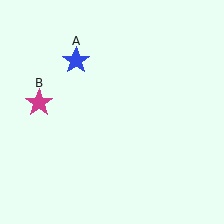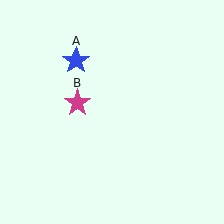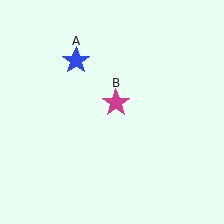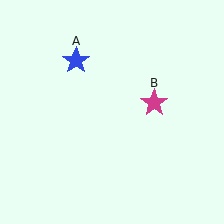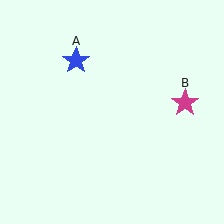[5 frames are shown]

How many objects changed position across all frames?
1 object changed position: magenta star (object B).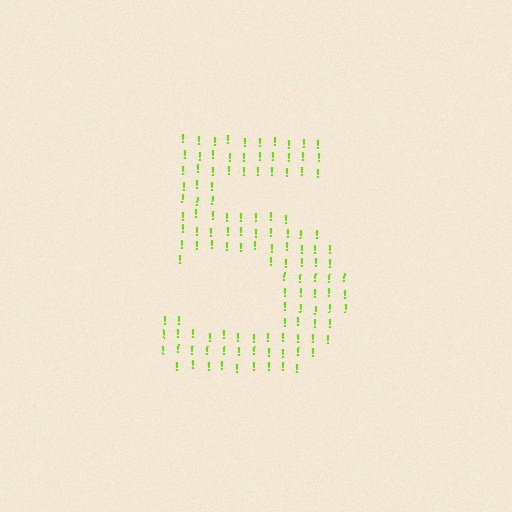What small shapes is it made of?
It is made of small exclamation marks.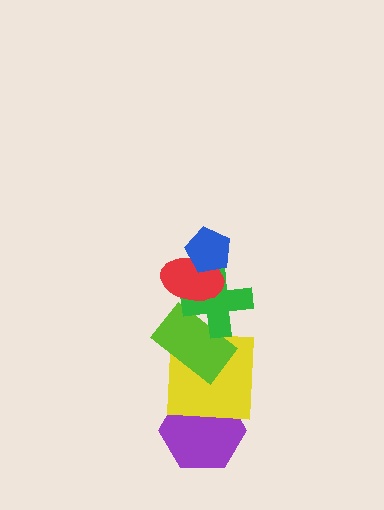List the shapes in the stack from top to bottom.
From top to bottom: the blue pentagon, the red ellipse, the green cross, the lime rectangle, the yellow square, the purple hexagon.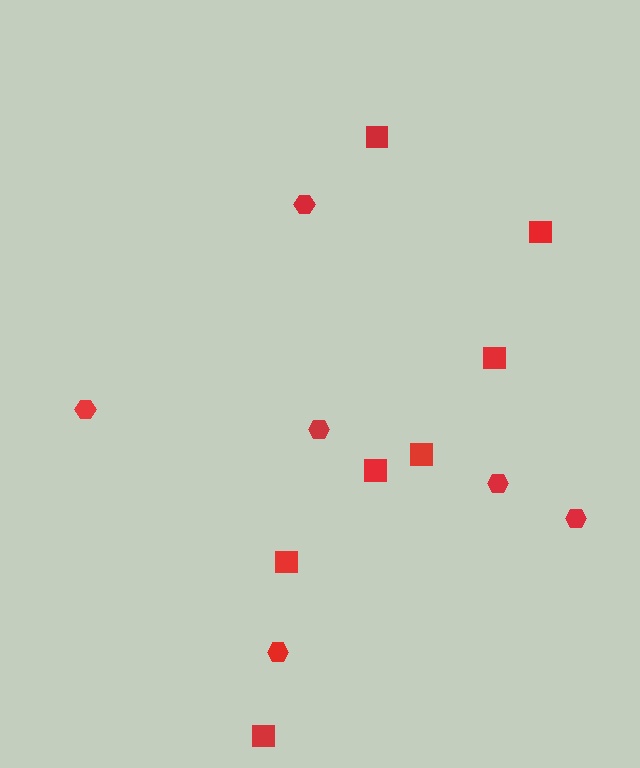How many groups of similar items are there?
There are 2 groups: one group of squares (7) and one group of hexagons (6).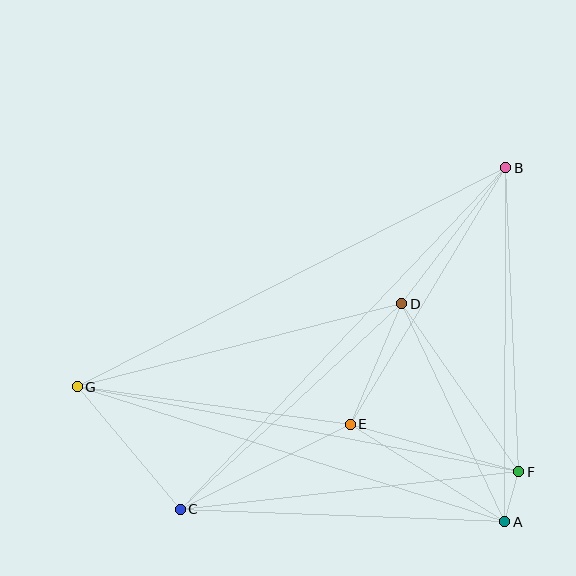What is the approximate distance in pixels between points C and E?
The distance between C and E is approximately 190 pixels.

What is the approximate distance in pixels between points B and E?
The distance between B and E is approximately 300 pixels.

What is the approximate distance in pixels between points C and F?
The distance between C and F is approximately 341 pixels.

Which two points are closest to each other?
Points A and F are closest to each other.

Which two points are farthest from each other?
Points B and G are farthest from each other.